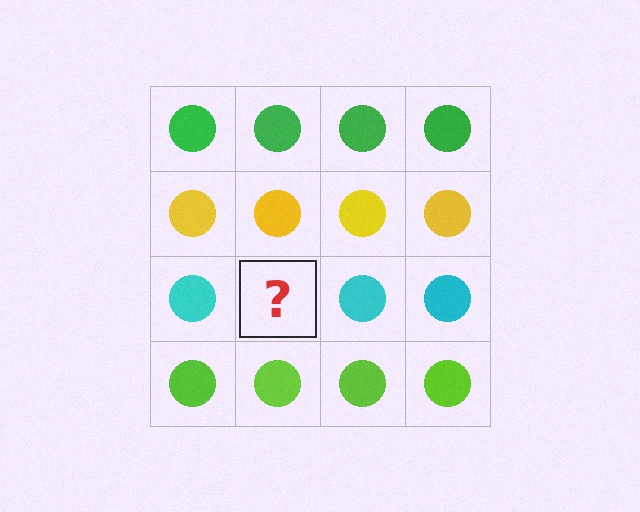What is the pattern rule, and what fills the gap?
The rule is that each row has a consistent color. The gap should be filled with a cyan circle.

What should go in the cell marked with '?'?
The missing cell should contain a cyan circle.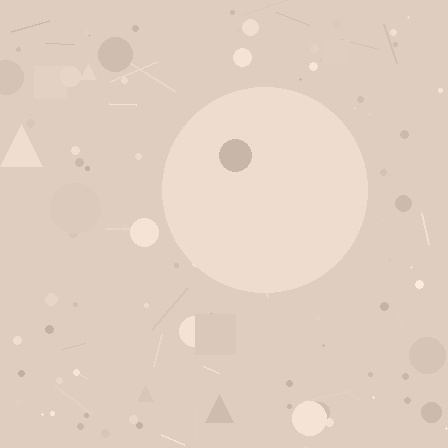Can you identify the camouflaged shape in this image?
The camouflaged shape is a circle.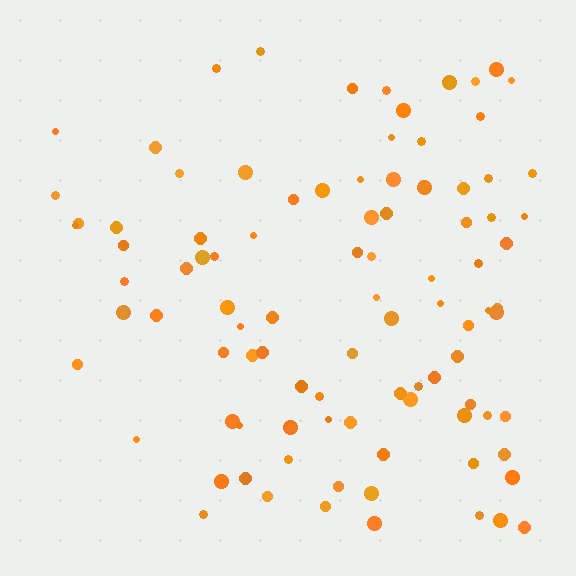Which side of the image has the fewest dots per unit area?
The left.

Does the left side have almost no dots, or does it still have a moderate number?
Still a moderate number, just noticeably fewer than the right.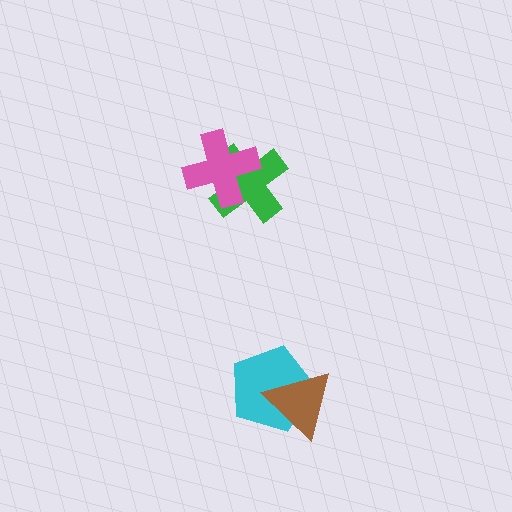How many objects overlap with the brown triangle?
1 object overlaps with the brown triangle.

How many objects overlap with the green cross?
1 object overlaps with the green cross.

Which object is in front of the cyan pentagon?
The brown triangle is in front of the cyan pentagon.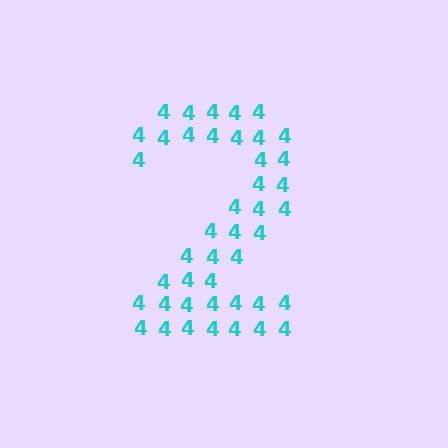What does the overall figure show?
The overall figure shows the digit 2.